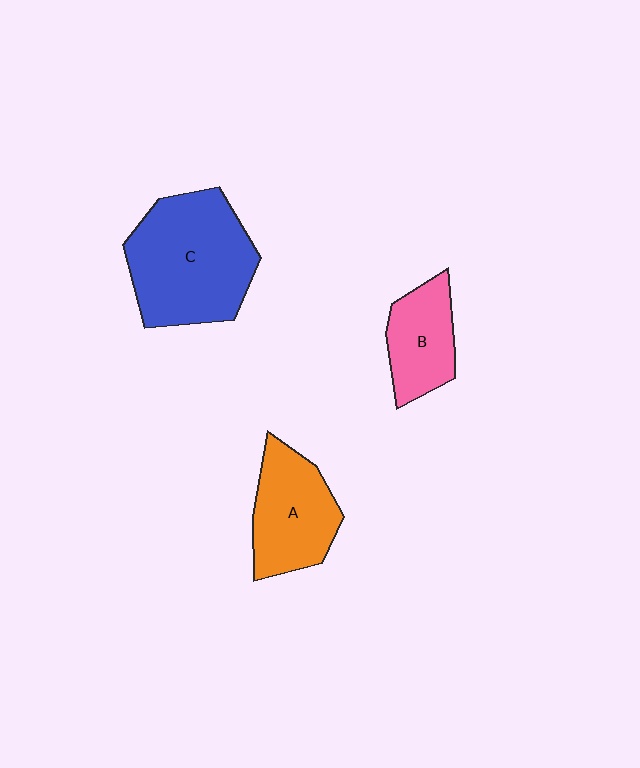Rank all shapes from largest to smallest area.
From largest to smallest: C (blue), A (orange), B (pink).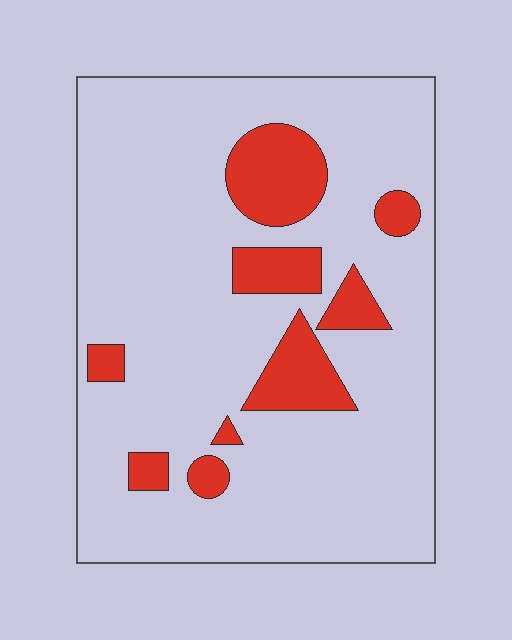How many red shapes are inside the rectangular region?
9.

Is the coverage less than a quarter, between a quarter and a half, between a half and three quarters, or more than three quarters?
Less than a quarter.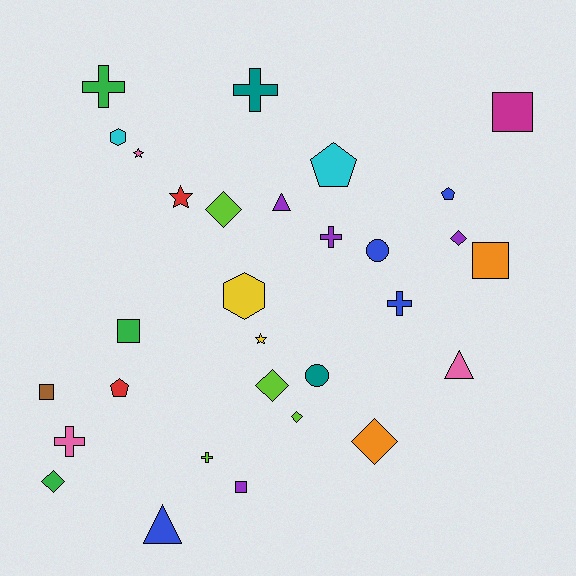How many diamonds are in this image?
There are 6 diamonds.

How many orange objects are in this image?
There are 2 orange objects.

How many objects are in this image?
There are 30 objects.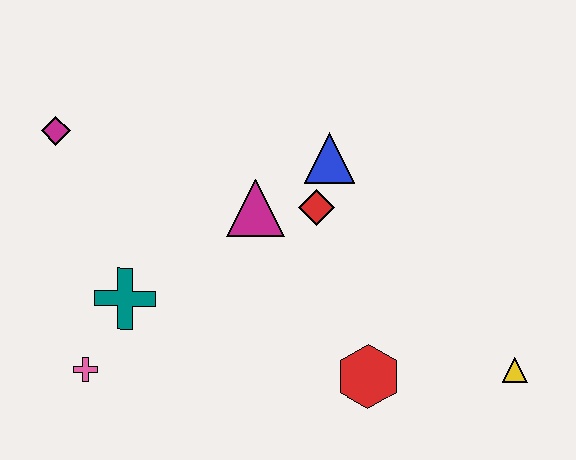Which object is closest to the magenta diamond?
The teal cross is closest to the magenta diamond.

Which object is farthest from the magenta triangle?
The yellow triangle is farthest from the magenta triangle.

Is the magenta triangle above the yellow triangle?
Yes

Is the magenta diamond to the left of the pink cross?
Yes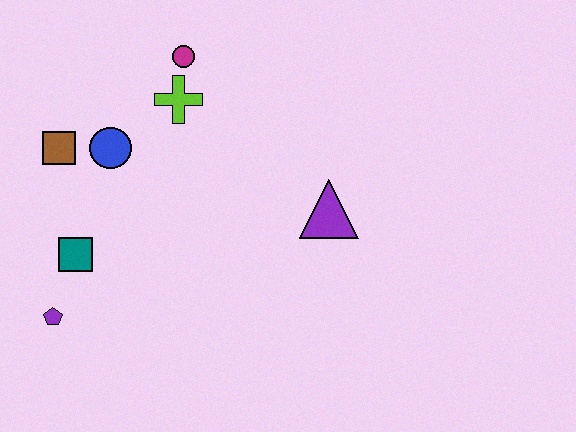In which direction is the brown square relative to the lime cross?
The brown square is to the left of the lime cross.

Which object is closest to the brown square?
The blue circle is closest to the brown square.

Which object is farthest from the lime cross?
The purple pentagon is farthest from the lime cross.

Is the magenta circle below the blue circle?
No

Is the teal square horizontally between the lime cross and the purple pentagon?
Yes